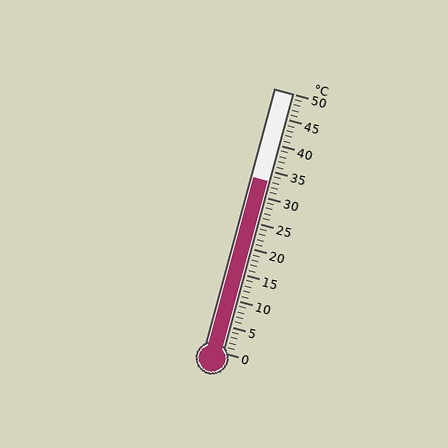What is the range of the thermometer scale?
The thermometer scale ranges from 0°C to 50°C.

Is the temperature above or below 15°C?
The temperature is above 15°C.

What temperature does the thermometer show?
The thermometer shows approximately 33°C.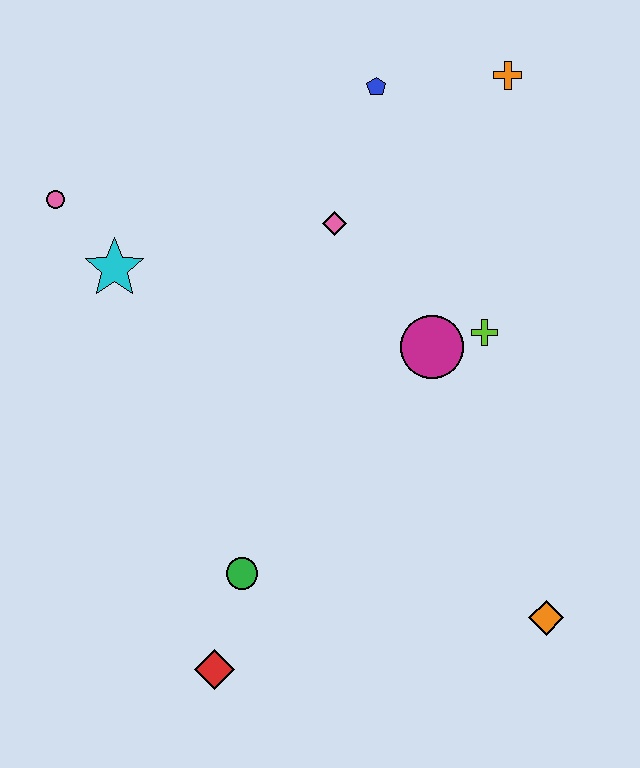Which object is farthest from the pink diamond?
The red diamond is farthest from the pink diamond.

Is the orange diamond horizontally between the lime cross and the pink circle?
No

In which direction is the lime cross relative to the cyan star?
The lime cross is to the right of the cyan star.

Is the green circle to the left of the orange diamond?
Yes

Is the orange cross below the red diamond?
No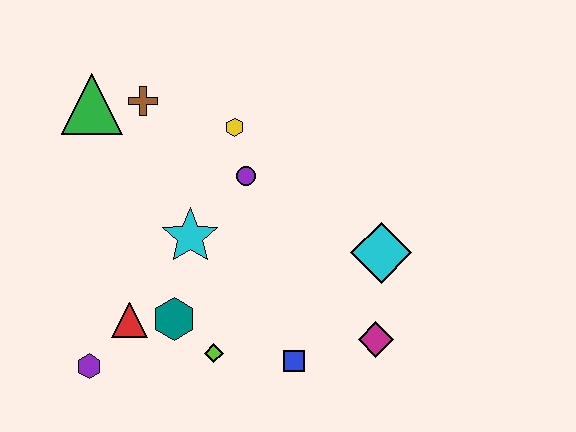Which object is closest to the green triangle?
The brown cross is closest to the green triangle.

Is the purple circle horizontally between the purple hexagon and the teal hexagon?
No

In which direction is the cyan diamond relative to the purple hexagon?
The cyan diamond is to the right of the purple hexagon.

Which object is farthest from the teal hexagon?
The green triangle is farthest from the teal hexagon.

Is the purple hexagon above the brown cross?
No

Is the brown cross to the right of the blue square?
No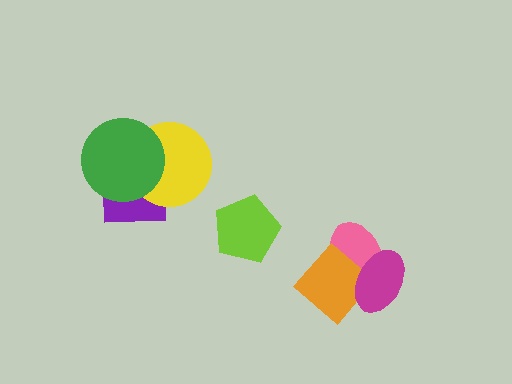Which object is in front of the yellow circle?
The green circle is in front of the yellow circle.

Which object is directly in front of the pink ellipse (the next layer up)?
The orange diamond is directly in front of the pink ellipse.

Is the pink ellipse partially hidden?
Yes, it is partially covered by another shape.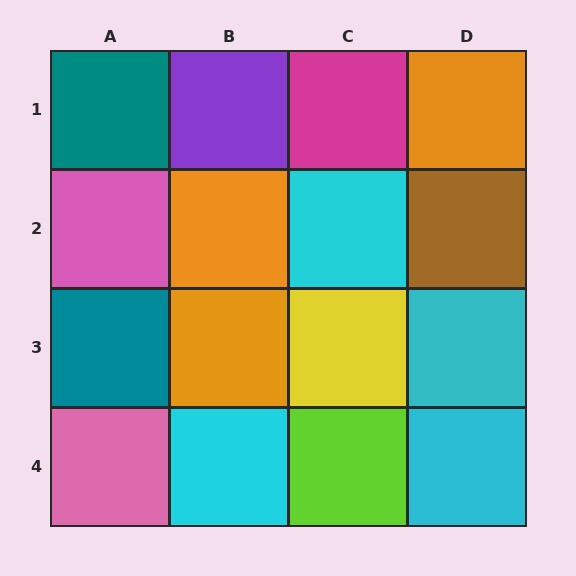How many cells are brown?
1 cell is brown.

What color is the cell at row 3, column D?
Cyan.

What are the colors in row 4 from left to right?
Pink, cyan, lime, cyan.